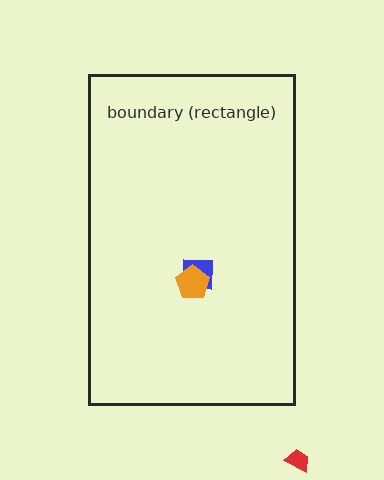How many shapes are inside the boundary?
2 inside, 1 outside.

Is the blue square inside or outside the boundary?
Inside.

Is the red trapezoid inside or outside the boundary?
Outside.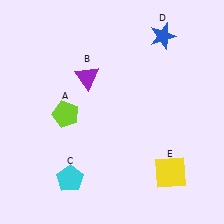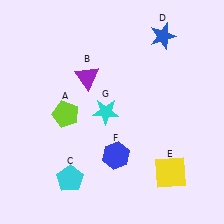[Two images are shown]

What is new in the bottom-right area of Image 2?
A blue hexagon (F) was added in the bottom-right area of Image 2.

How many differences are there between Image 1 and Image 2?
There are 2 differences between the two images.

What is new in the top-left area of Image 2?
A cyan star (G) was added in the top-left area of Image 2.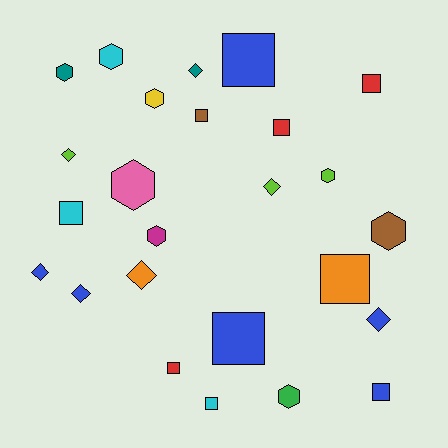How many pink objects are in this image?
There is 1 pink object.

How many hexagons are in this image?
There are 8 hexagons.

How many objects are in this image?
There are 25 objects.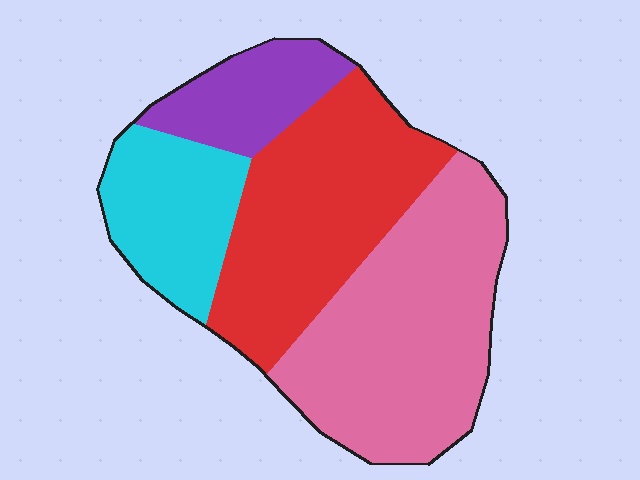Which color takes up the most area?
Pink, at roughly 40%.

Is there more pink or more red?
Pink.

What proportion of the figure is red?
Red takes up about one third (1/3) of the figure.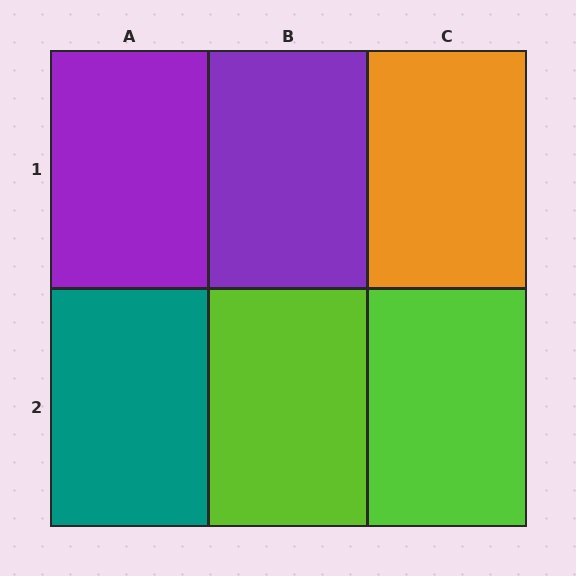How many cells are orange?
1 cell is orange.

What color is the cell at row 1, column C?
Orange.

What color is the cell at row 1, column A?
Purple.